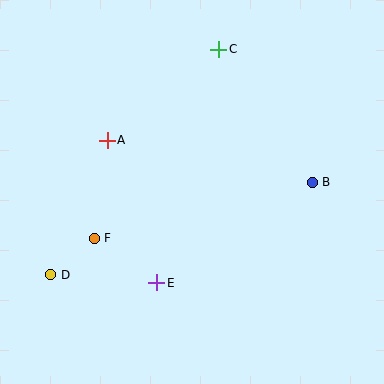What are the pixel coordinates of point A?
Point A is at (107, 140).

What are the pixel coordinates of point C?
Point C is at (219, 49).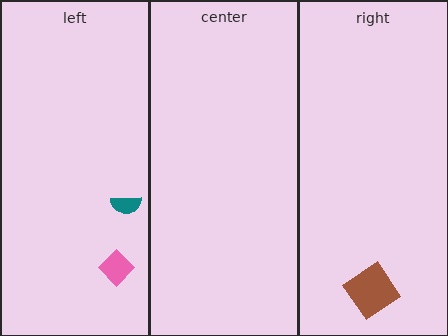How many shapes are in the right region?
1.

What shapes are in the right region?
The brown diamond.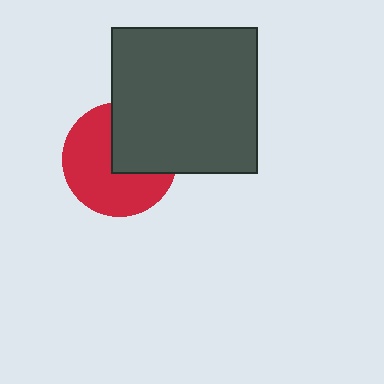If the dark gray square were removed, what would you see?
You would see the complete red circle.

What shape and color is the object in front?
The object in front is a dark gray square.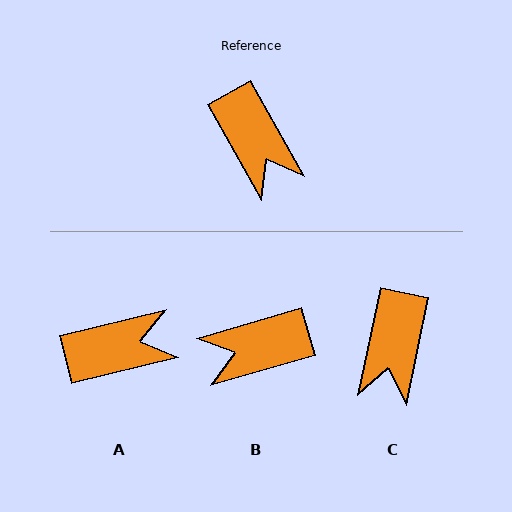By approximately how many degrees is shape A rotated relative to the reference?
Approximately 74 degrees counter-clockwise.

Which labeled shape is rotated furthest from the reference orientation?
B, about 103 degrees away.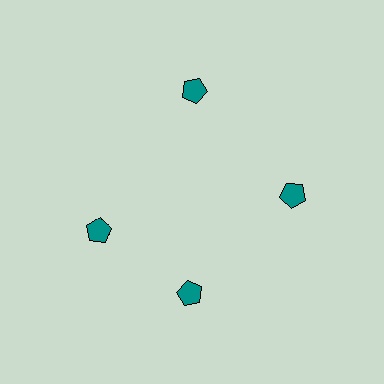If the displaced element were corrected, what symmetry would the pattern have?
It would have 4-fold rotational symmetry — the pattern would map onto itself every 90 degrees.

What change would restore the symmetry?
The symmetry would be restored by rotating it back into even spacing with its neighbors so that all 4 pentagons sit at equal angles and equal distance from the center.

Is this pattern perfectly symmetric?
No. The 4 teal pentagons are arranged in a ring, but one element near the 9 o'clock position is rotated out of alignment along the ring, breaking the 4-fold rotational symmetry.